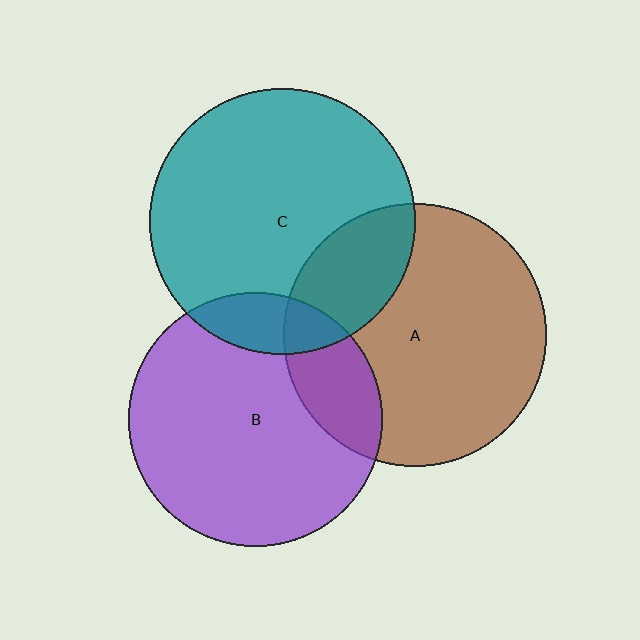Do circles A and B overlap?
Yes.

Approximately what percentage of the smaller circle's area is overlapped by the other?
Approximately 20%.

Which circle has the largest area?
Circle C (teal).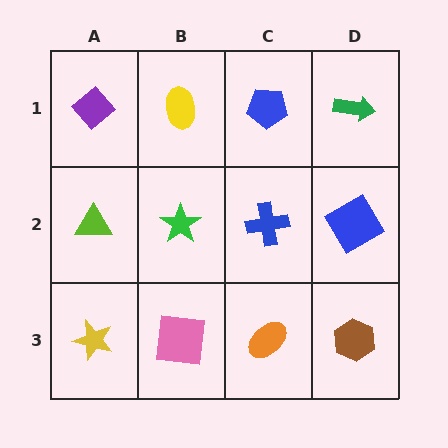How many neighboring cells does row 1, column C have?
3.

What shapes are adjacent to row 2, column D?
A green arrow (row 1, column D), a brown hexagon (row 3, column D), a blue cross (row 2, column C).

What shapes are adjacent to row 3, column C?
A blue cross (row 2, column C), a pink square (row 3, column B), a brown hexagon (row 3, column D).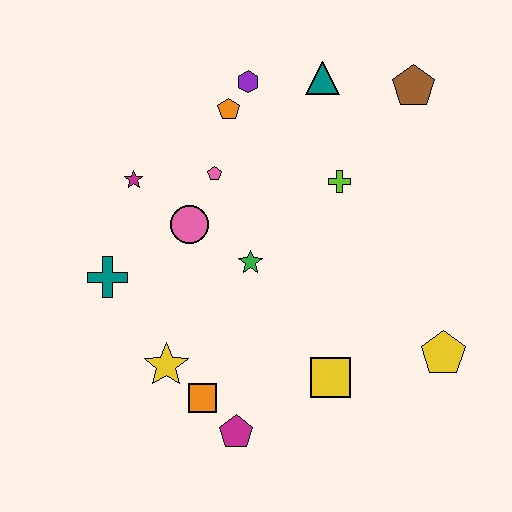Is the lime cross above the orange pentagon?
No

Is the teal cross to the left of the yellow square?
Yes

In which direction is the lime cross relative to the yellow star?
The lime cross is above the yellow star.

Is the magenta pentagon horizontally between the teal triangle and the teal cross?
Yes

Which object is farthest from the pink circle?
The yellow pentagon is farthest from the pink circle.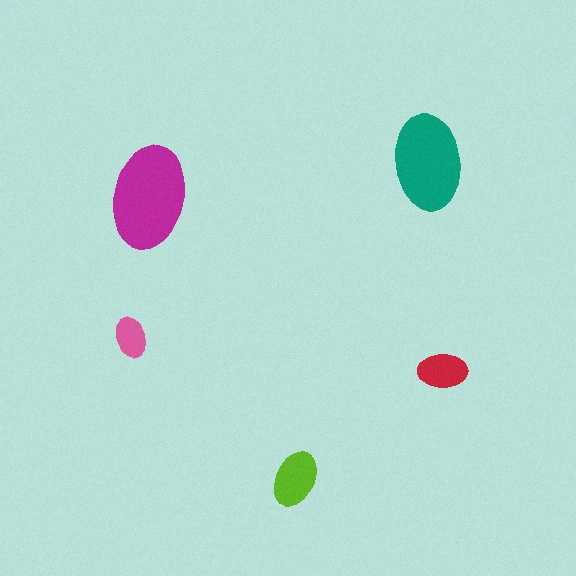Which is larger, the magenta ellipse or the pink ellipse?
The magenta one.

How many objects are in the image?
There are 5 objects in the image.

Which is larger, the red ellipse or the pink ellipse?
The red one.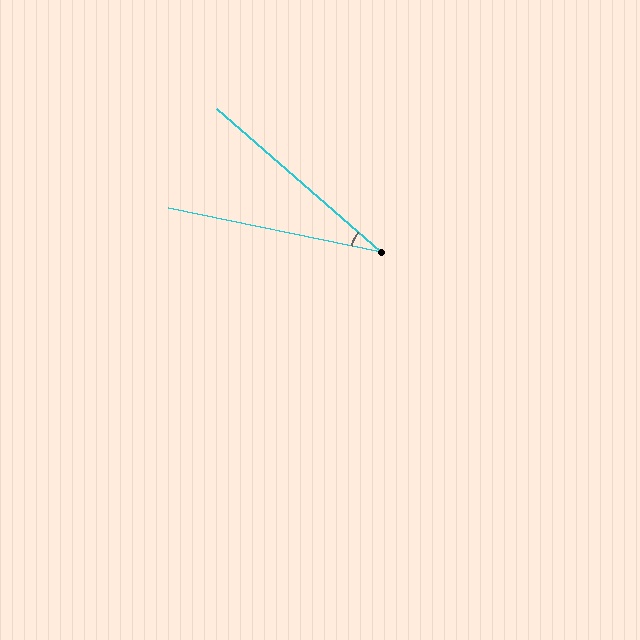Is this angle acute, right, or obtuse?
It is acute.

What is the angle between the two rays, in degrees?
Approximately 29 degrees.